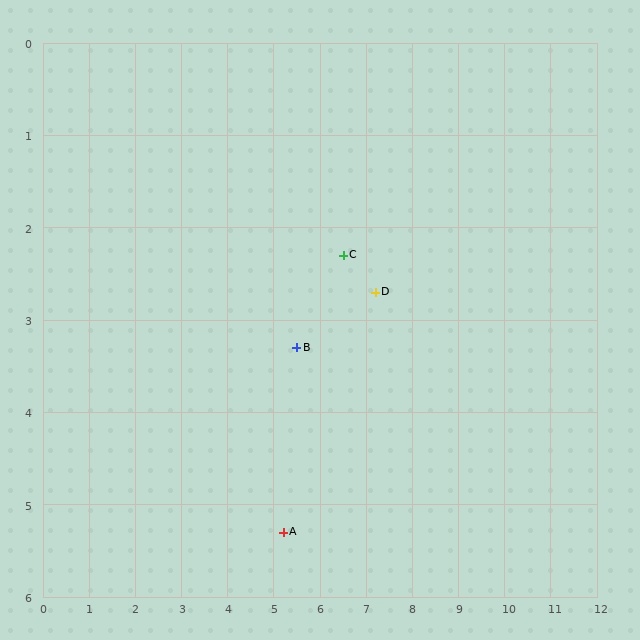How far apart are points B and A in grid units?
Points B and A are about 2.0 grid units apart.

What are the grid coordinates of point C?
Point C is at approximately (6.5, 2.3).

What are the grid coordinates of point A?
Point A is at approximately (5.2, 5.3).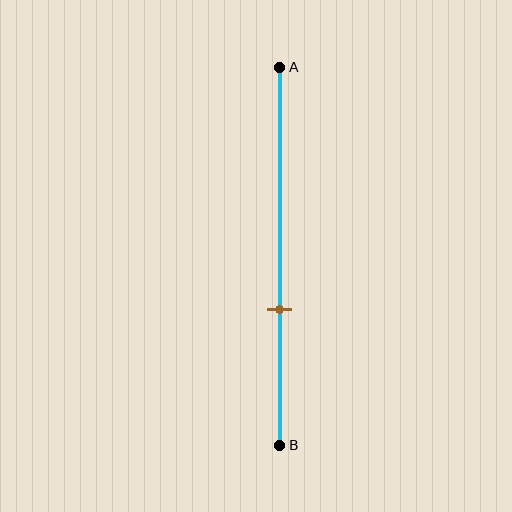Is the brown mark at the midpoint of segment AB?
No, the mark is at about 65% from A, not at the 50% midpoint.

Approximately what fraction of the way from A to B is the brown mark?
The brown mark is approximately 65% of the way from A to B.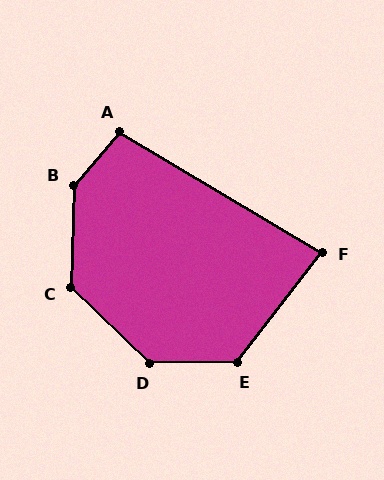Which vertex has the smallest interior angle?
F, at approximately 83 degrees.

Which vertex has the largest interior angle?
B, at approximately 141 degrees.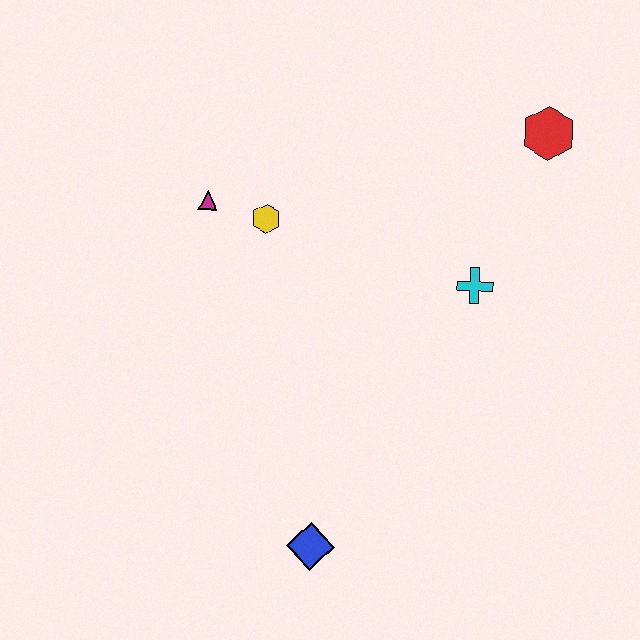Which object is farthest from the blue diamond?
The red hexagon is farthest from the blue diamond.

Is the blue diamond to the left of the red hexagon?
Yes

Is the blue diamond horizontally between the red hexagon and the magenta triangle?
Yes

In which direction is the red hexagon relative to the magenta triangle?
The red hexagon is to the right of the magenta triangle.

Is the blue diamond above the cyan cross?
No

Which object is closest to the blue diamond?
The cyan cross is closest to the blue diamond.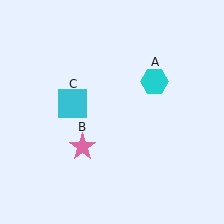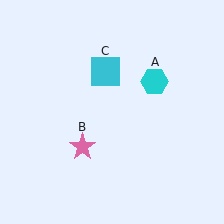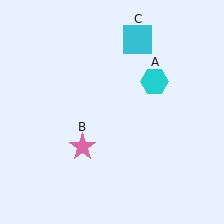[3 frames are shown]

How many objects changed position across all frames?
1 object changed position: cyan square (object C).